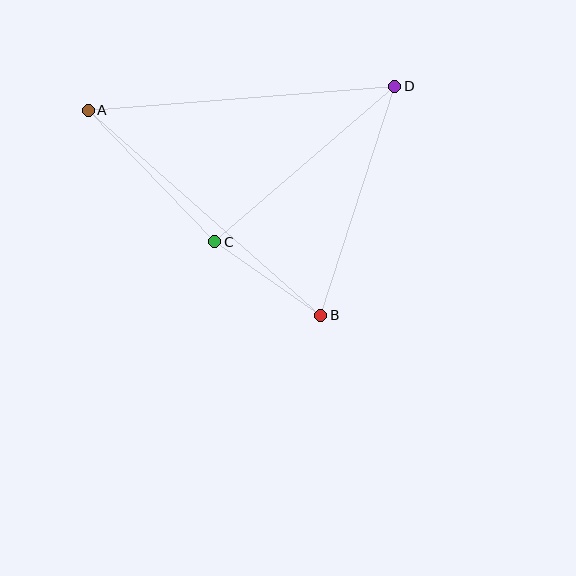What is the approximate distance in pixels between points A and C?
The distance between A and C is approximately 182 pixels.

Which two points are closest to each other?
Points B and C are closest to each other.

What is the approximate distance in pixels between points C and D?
The distance between C and D is approximately 238 pixels.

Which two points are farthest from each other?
Points A and B are farthest from each other.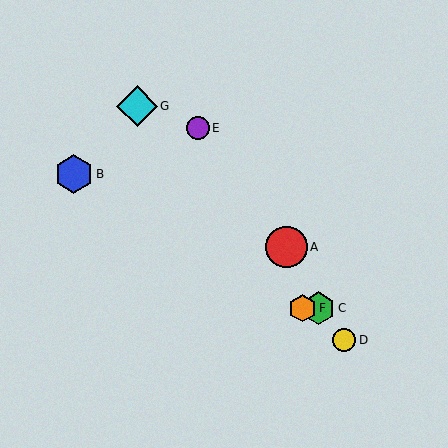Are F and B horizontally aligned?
No, F is at y≈308 and B is at y≈174.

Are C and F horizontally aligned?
Yes, both are at y≈308.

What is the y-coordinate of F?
Object F is at y≈308.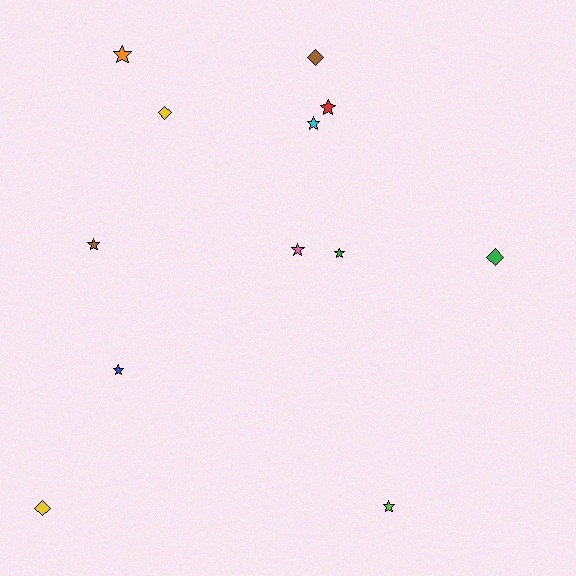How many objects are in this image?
There are 12 objects.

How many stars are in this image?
There are 8 stars.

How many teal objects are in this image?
There are no teal objects.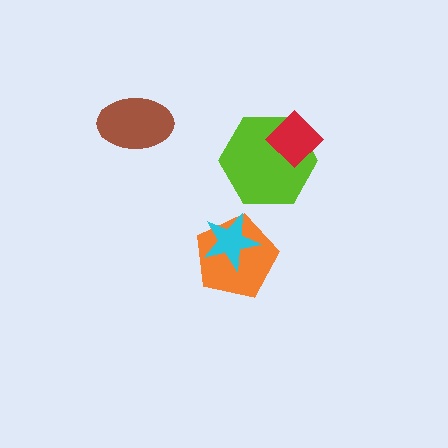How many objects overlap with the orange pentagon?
1 object overlaps with the orange pentagon.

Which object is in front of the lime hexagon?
The red diamond is in front of the lime hexagon.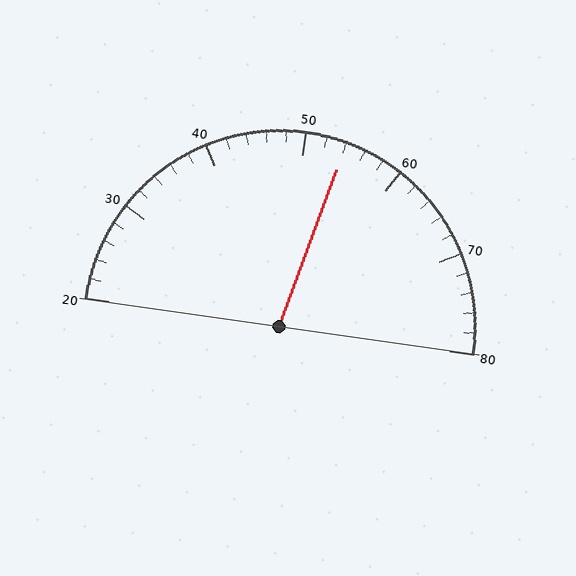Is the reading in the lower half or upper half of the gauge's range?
The reading is in the upper half of the range (20 to 80).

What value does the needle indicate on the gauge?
The needle indicates approximately 54.